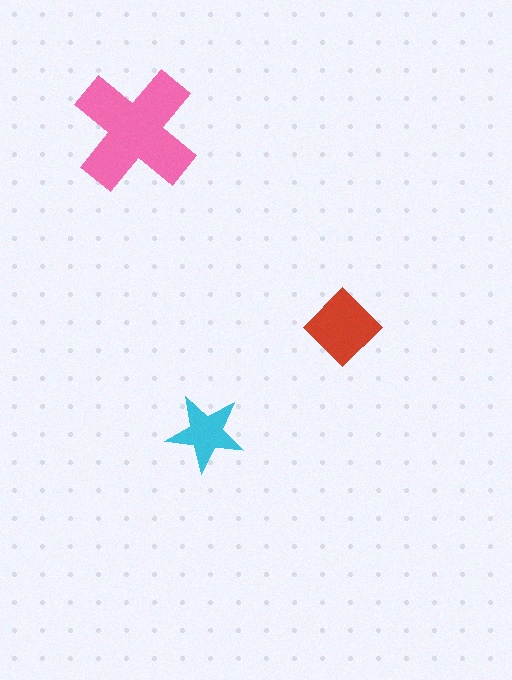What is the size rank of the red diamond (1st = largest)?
2nd.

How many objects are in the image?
There are 3 objects in the image.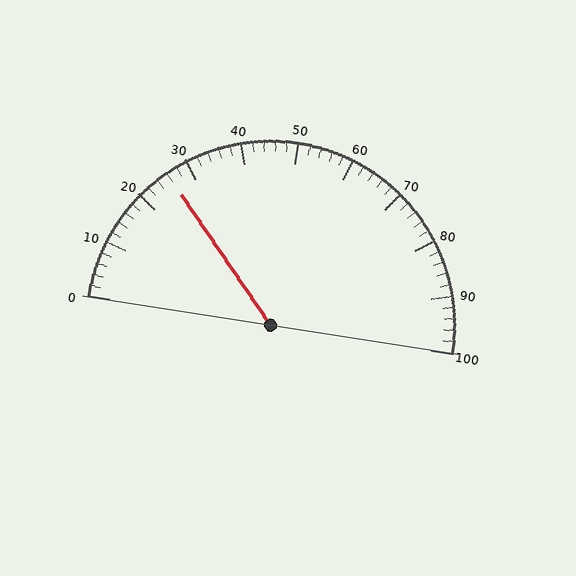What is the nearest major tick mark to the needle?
The nearest major tick mark is 30.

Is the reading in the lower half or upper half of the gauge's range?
The reading is in the lower half of the range (0 to 100).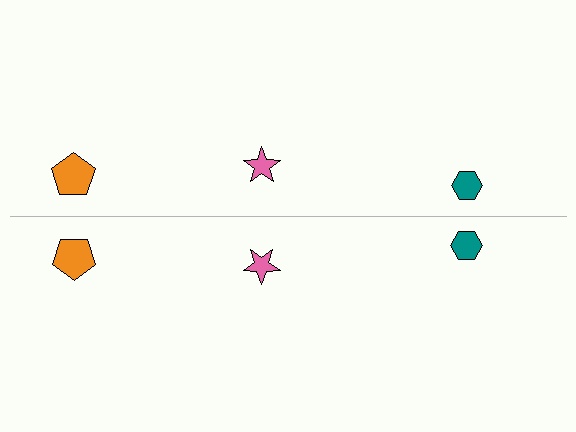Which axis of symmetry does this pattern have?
The pattern has a horizontal axis of symmetry running through the center of the image.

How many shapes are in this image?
There are 6 shapes in this image.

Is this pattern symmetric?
Yes, this pattern has bilateral (reflection) symmetry.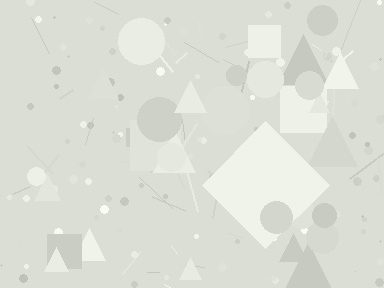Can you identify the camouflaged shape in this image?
The camouflaged shape is a diamond.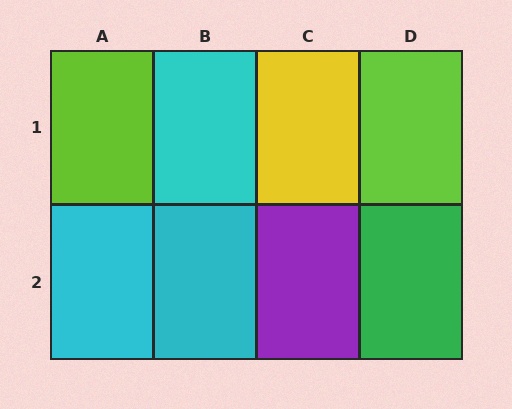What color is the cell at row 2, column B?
Cyan.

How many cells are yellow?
1 cell is yellow.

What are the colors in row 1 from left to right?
Lime, cyan, yellow, lime.